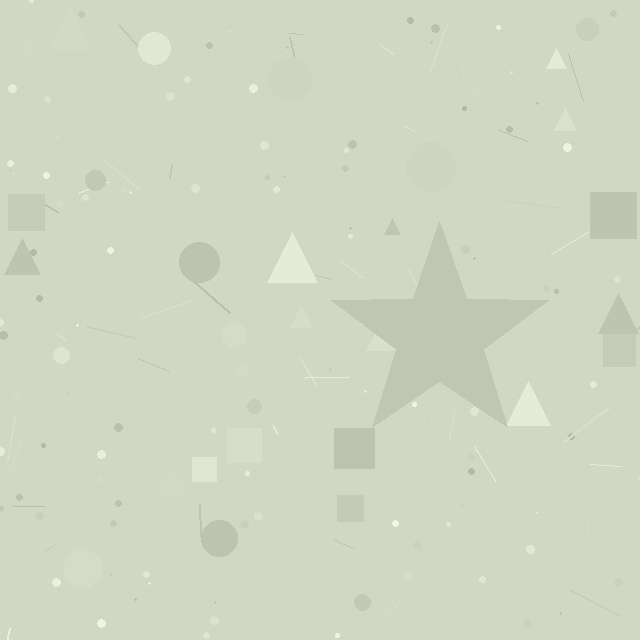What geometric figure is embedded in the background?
A star is embedded in the background.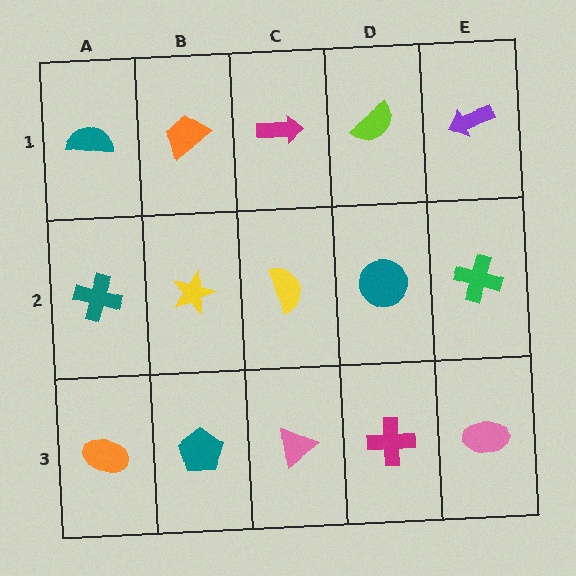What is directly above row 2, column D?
A lime semicircle.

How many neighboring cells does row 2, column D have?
4.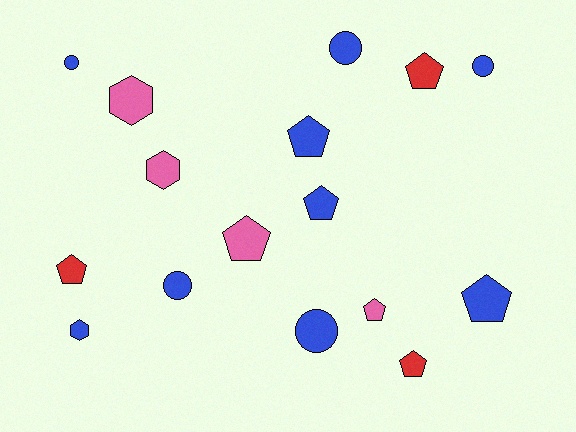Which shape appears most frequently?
Pentagon, with 8 objects.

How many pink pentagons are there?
There are 2 pink pentagons.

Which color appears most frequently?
Blue, with 9 objects.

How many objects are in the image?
There are 16 objects.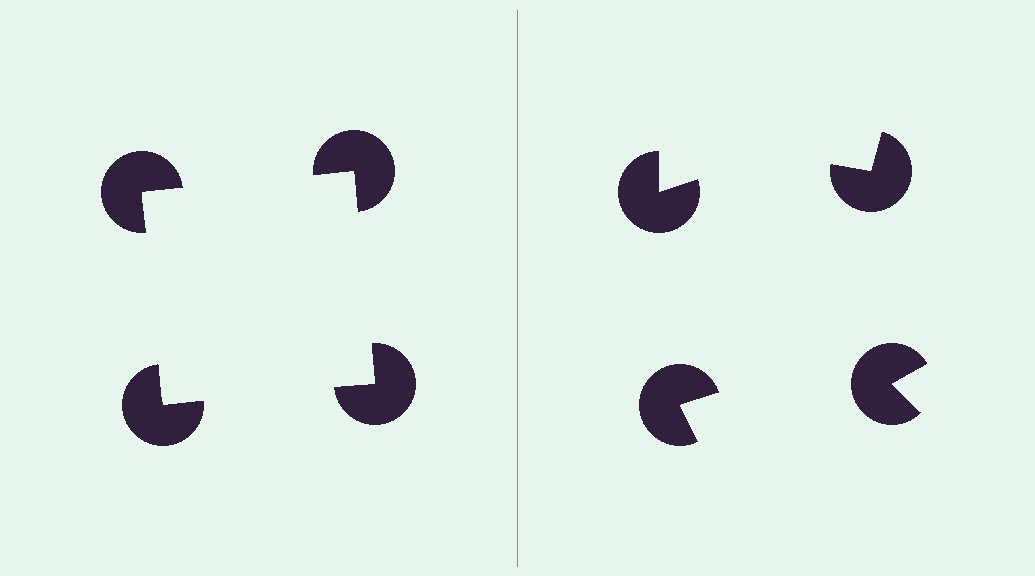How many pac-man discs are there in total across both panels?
8 — 4 on each side.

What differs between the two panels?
The pac-man discs are positioned identically on both sides; only the wedge orientations differ. On the left they align to a square; on the right they are misaligned.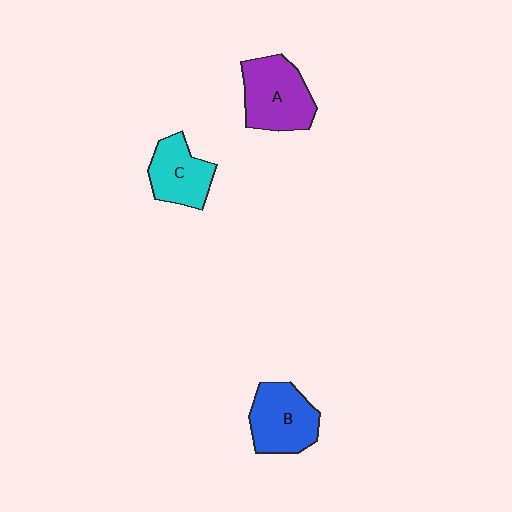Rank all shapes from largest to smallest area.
From largest to smallest: A (purple), B (blue), C (cyan).